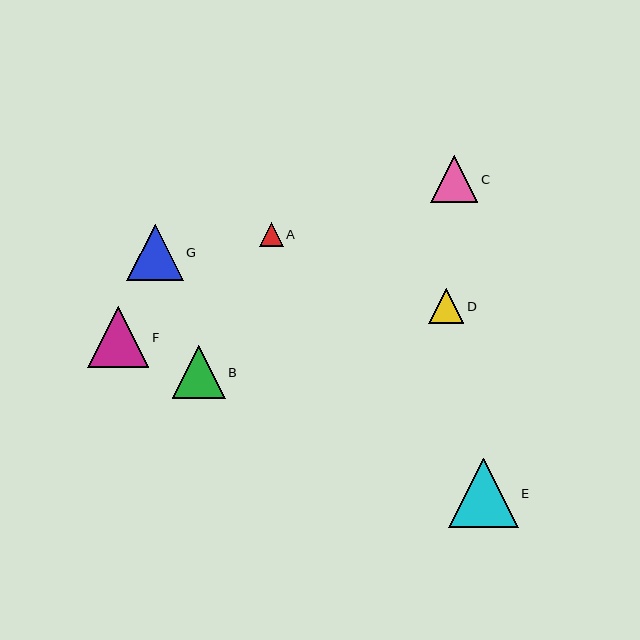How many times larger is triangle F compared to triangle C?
Triangle F is approximately 1.3 times the size of triangle C.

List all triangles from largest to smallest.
From largest to smallest: E, F, G, B, C, D, A.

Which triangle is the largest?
Triangle E is the largest with a size of approximately 69 pixels.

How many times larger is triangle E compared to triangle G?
Triangle E is approximately 1.2 times the size of triangle G.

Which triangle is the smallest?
Triangle A is the smallest with a size of approximately 24 pixels.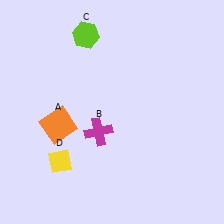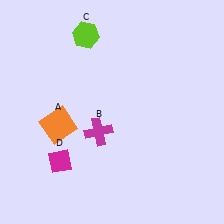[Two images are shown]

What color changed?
The diamond (D) changed from yellow in Image 1 to magenta in Image 2.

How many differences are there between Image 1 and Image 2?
There is 1 difference between the two images.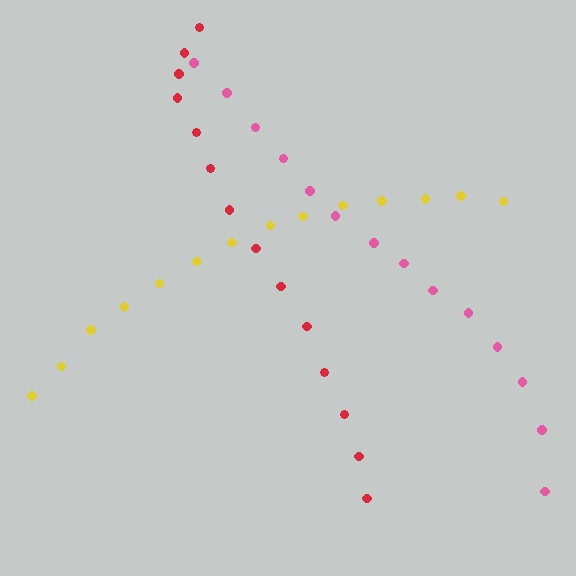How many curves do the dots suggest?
There are 3 distinct paths.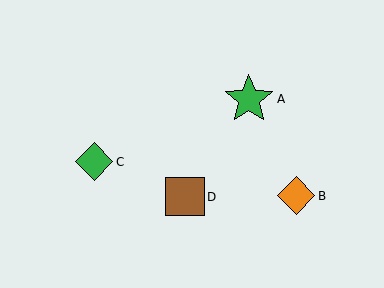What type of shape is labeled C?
Shape C is a green diamond.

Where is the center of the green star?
The center of the green star is at (249, 99).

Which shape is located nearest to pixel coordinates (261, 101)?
The green star (labeled A) at (249, 99) is nearest to that location.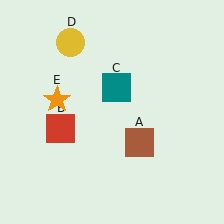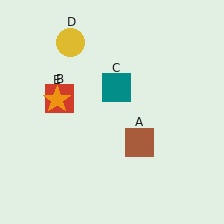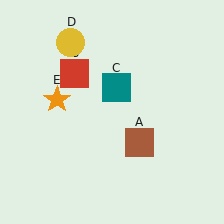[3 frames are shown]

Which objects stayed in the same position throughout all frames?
Brown square (object A) and teal square (object C) and yellow circle (object D) and orange star (object E) remained stationary.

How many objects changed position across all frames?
1 object changed position: red square (object B).